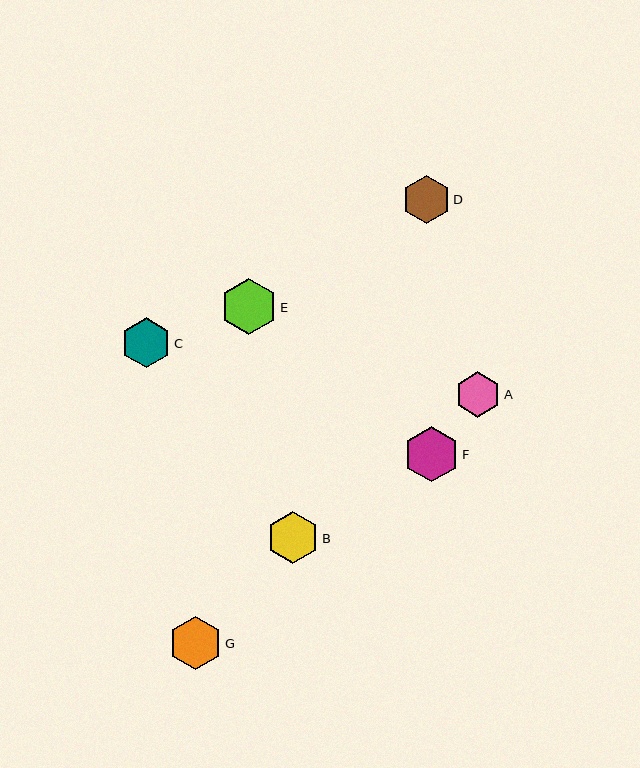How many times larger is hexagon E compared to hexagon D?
Hexagon E is approximately 1.2 times the size of hexagon D.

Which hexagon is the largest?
Hexagon E is the largest with a size of approximately 56 pixels.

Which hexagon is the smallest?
Hexagon A is the smallest with a size of approximately 45 pixels.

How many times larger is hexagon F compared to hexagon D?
Hexagon F is approximately 1.1 times the size of hexagon D.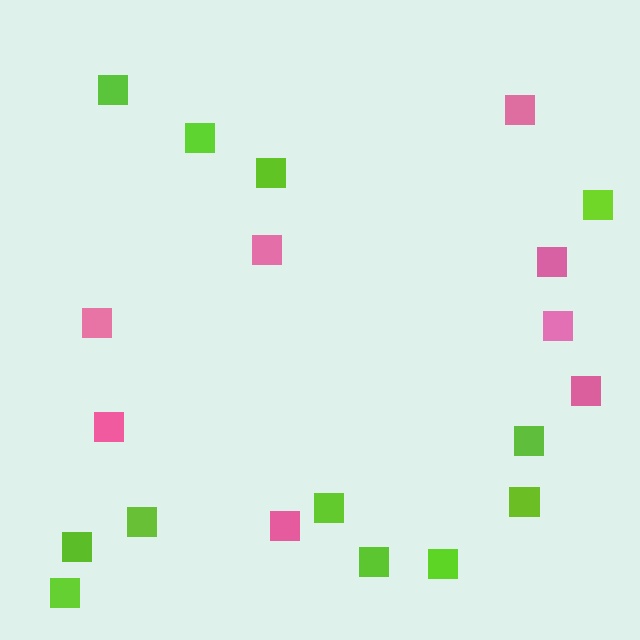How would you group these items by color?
There are 2 groups: one group of lime squares (12) and one group of pink squares (8).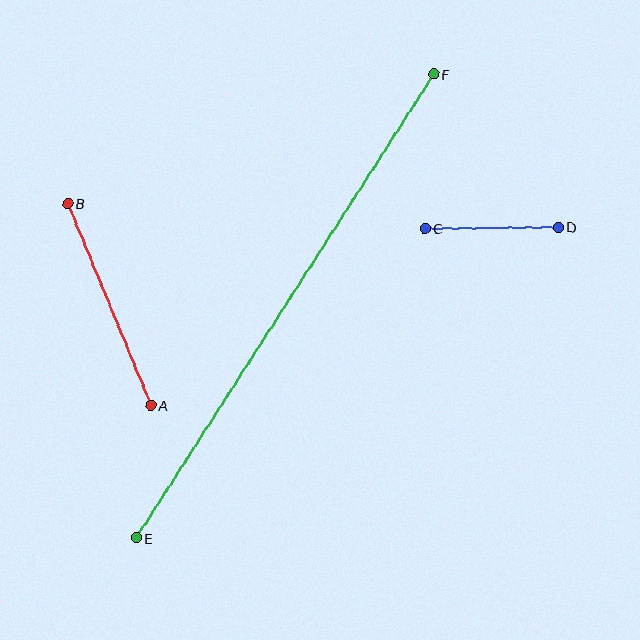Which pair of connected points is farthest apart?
Points E and F are farthest apart.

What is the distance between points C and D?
The distance is approximately 133 pixels.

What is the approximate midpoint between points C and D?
The midpoint is at approximately (492, 228) pixels.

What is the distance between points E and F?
The distance is approximately 551 pixels.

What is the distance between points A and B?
The distance is approximately 218 pixels.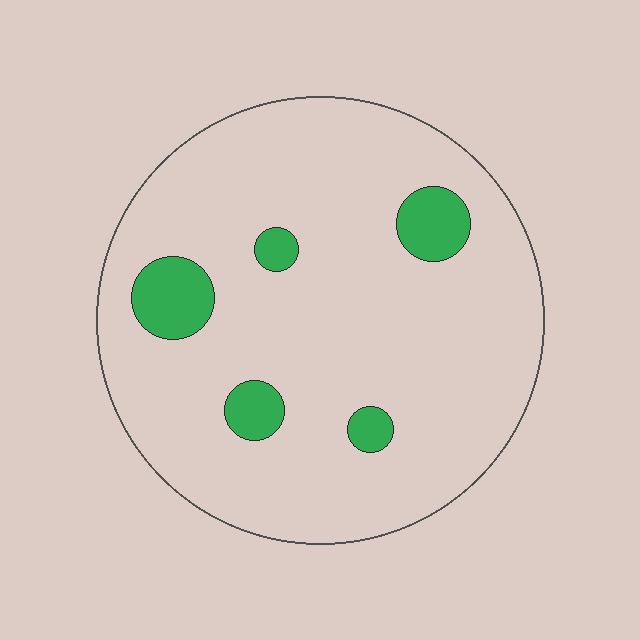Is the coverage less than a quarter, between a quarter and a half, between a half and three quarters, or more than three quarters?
Less than a quarter.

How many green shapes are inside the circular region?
5.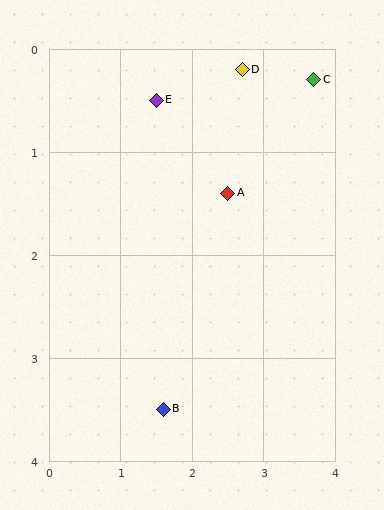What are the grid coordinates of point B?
Point B is at approximately (1.6, 3.5).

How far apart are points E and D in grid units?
Points E and D are about 1.2 grid units apart.